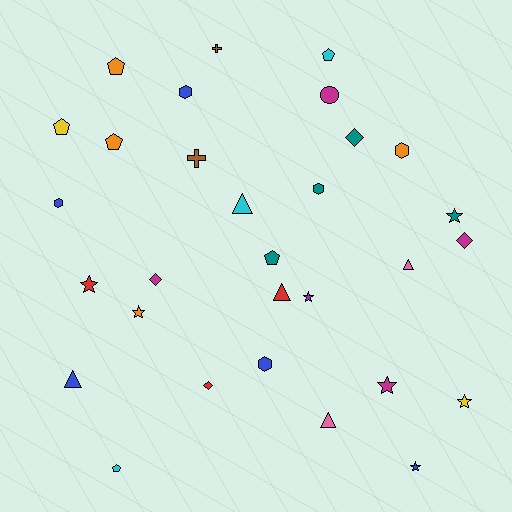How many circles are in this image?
There is 1 circle.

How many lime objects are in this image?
There are no lime objects.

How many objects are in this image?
There are 30 objects.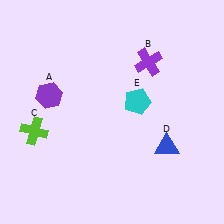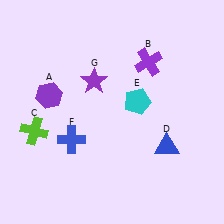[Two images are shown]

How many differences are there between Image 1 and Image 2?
There are 2 differences between the two images.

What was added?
A blue cross (F), a purple star (G) were added in Image 2.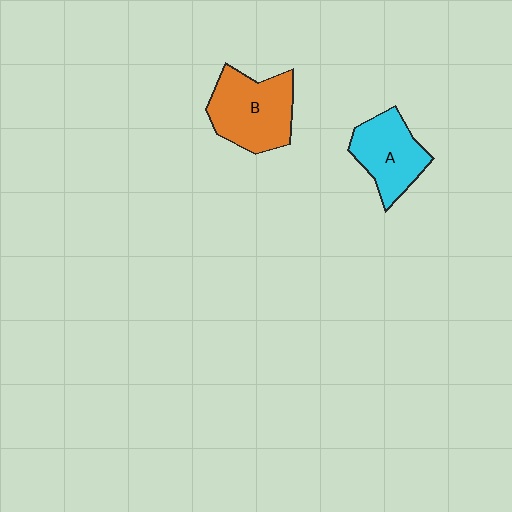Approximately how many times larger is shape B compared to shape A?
Approximately 1.2 times.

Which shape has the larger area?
Shape B (orange).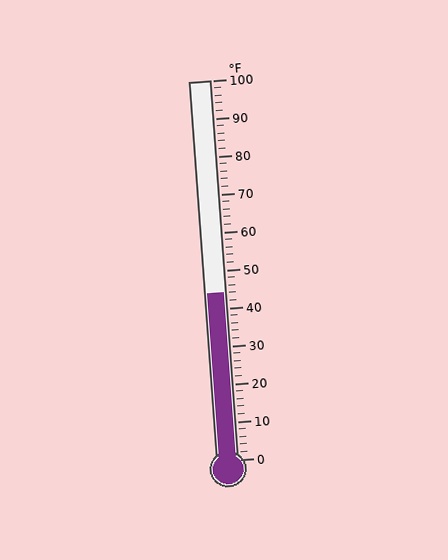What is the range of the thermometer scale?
The thermometer scale ranges from 0°F to 100°F.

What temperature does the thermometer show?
The thermometer shows approximately 44°F.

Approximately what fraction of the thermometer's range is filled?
The thermometer is filled to approximately 45% of its range.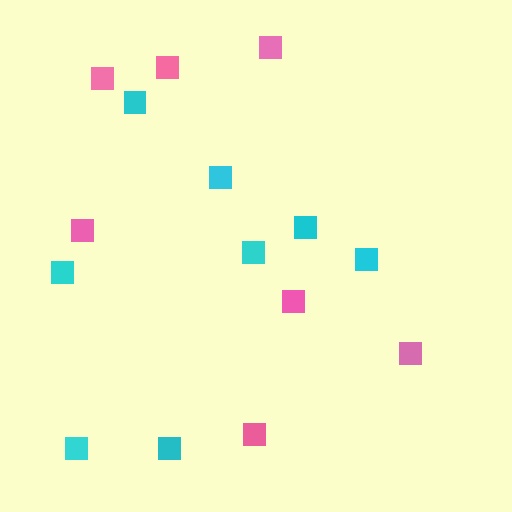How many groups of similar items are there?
There are 2 groups: one group of pink squares (7) and one group of cyan squares (8).